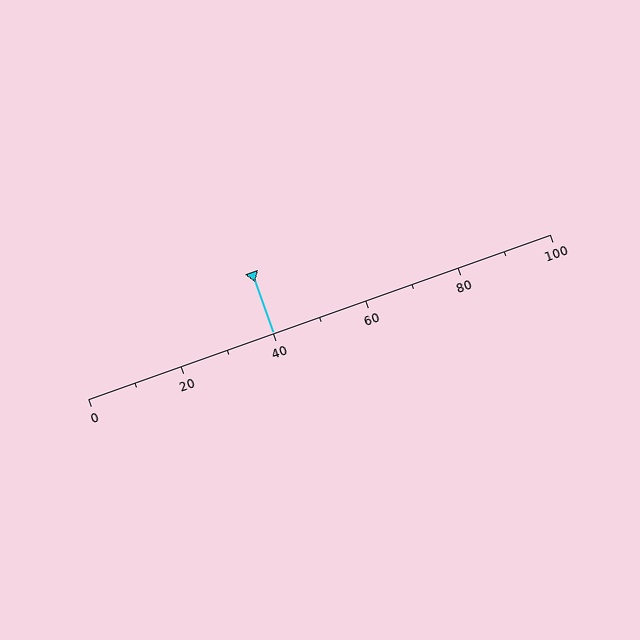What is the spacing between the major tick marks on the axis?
The major ticks are spaced 20 apart.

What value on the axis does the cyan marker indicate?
The marker indicates approximately 40.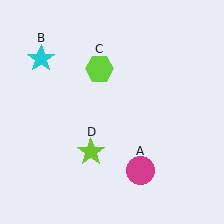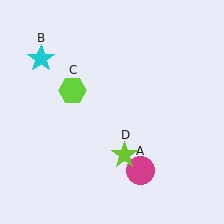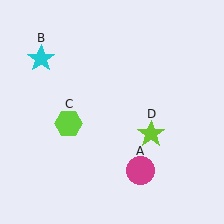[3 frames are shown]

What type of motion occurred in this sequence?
The lime hexagon (object C), lime star (object D) rotated counterclockwise around the center of the scene.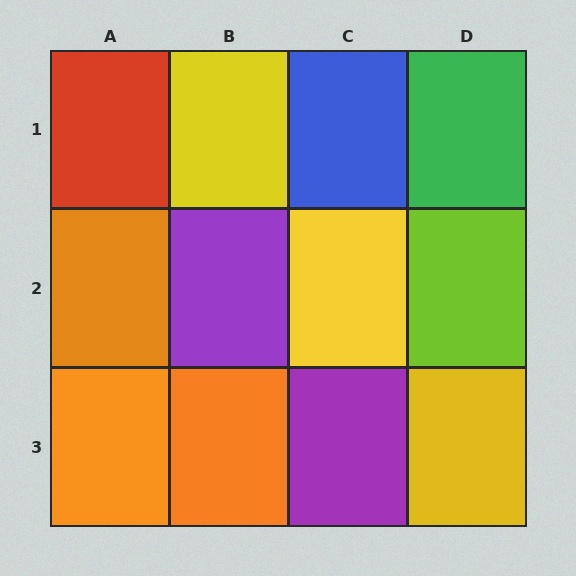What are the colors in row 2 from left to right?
Orange, purple, yellow, lime.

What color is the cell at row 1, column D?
Green.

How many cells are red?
1 cell is red.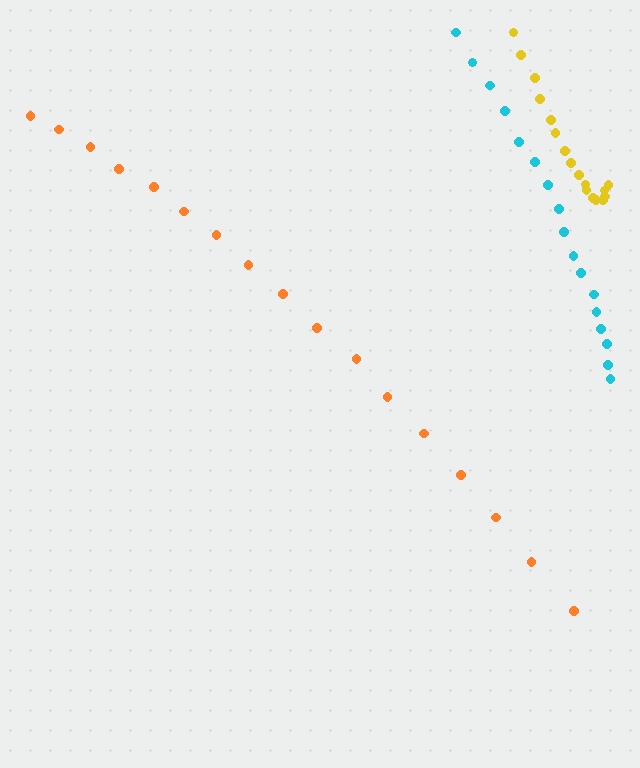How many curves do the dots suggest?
There are 3 distinct paths.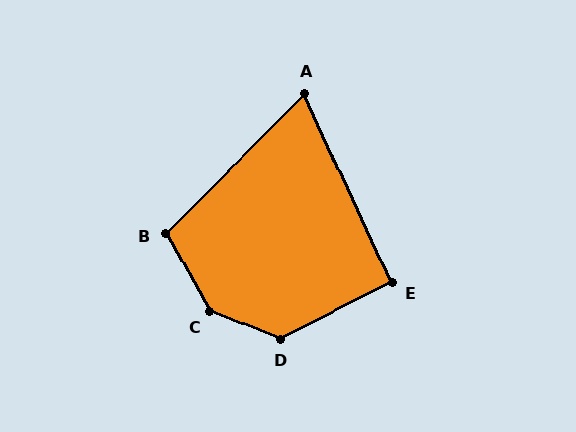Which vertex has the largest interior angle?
C, at approximately 141 degrees.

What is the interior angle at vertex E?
Approximately 92 degrees (approximately right).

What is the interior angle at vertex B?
Approximately 106 degrees (obtuse).